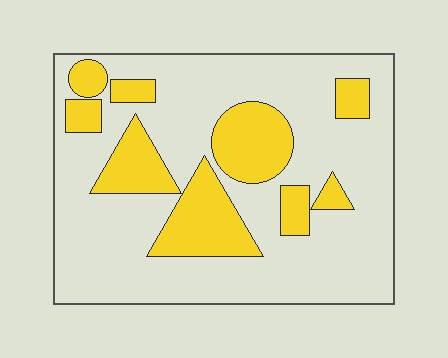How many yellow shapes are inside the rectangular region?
9.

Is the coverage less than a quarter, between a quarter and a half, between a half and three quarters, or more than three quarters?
Between a quarter and a half.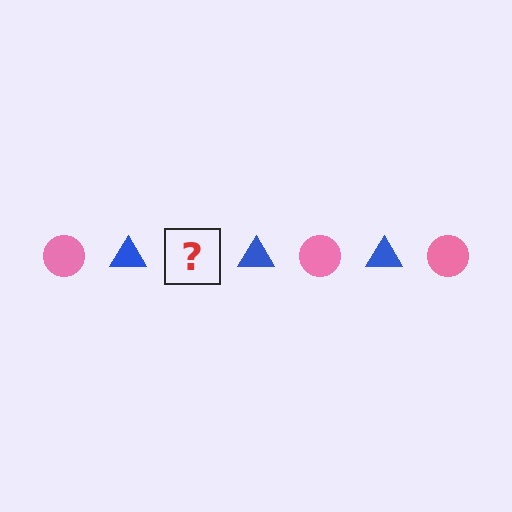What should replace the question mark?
The question mark should be replaced with a pink circle.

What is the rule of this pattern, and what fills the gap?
The rule is that the pattern alternates between pink circle and blue triangle. The gap should be filled with a pink circle.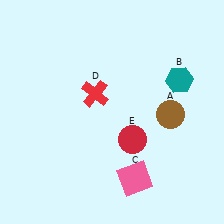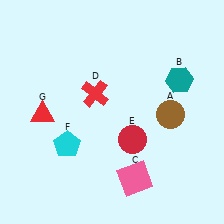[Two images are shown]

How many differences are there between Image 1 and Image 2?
There are 2 differences between the two images.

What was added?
A cyan pentagon (F), a red triangle (G) were added in Image 2.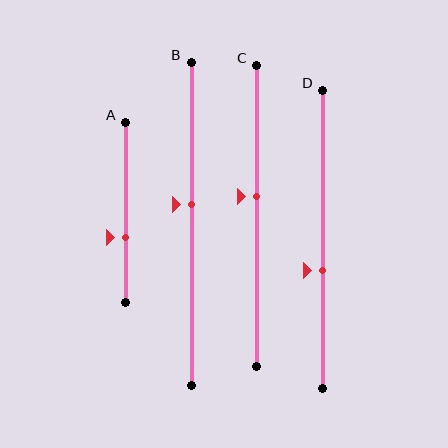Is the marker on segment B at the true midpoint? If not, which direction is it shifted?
No, the marker on segment B is shifted upward by about 6% of the segment length.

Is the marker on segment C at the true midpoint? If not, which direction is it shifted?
No, the marker on segment C is shifted upward by about 6% of the segment length.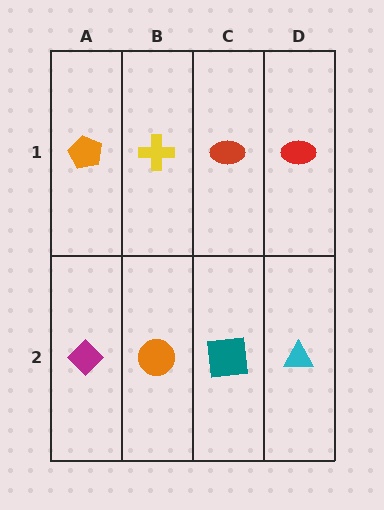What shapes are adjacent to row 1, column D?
A cyan triangle (row 2, column D), a red ellipse (row 1, column C).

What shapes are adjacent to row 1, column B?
An orange circle (row 2, column B), an orange pentagon (row 1, column A), a red ellipse (row 1, column C).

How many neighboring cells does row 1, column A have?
2.